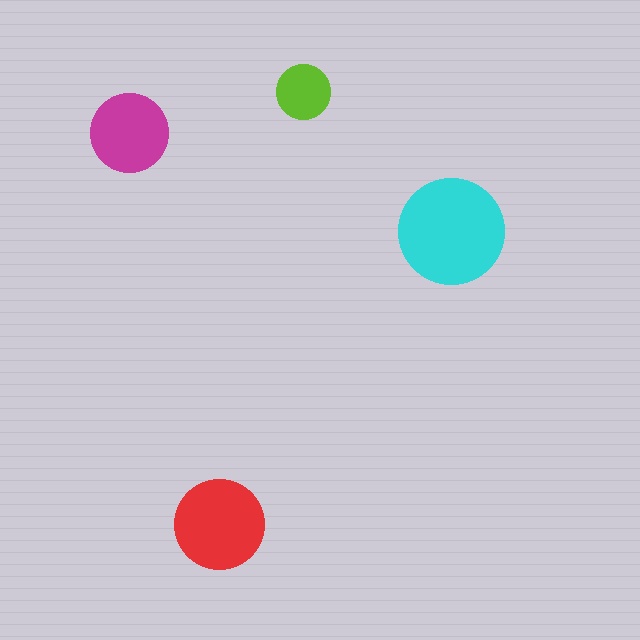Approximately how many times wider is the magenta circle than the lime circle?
About 1.5 times wider.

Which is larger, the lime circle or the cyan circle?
The cyan one.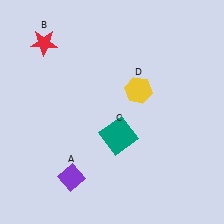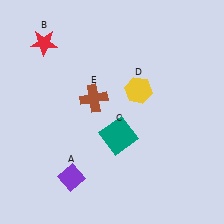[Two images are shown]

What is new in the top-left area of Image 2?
A brown cross (E) was added in the top-left area of Image 2.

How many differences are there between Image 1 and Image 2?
There is 1 difference between the two images.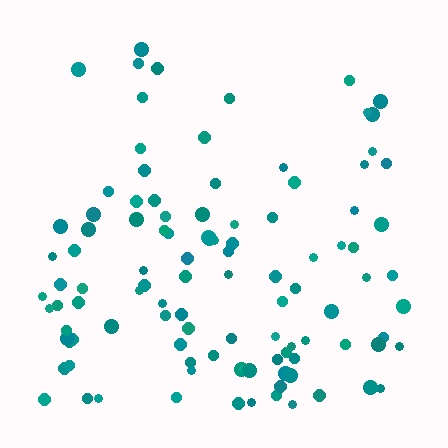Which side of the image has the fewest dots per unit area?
The top.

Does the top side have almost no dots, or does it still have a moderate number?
Still a moderate number, just noticeably fewer than the bottom.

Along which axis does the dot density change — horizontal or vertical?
Vertical.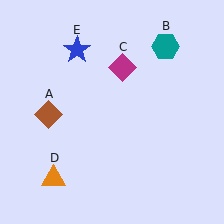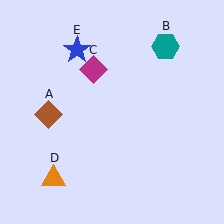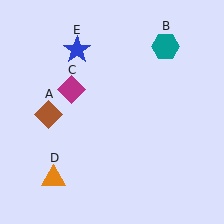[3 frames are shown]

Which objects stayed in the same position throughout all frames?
Brown diamond (object A) and teal hexagon (object B) and orange triangle (object D) and blue star (object E) remained stationary.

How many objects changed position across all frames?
1 object changed position: magenta diamond (object C).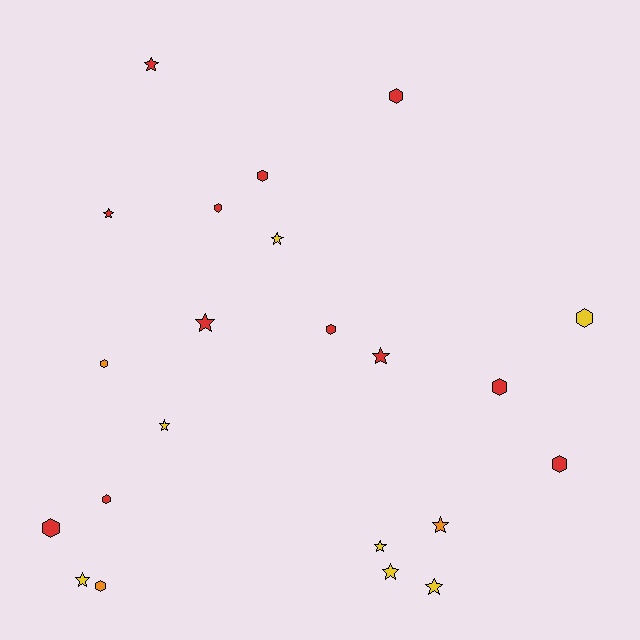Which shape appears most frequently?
Star, with 11 objects.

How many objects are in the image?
There are 22 objects.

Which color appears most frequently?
Red, with 12 objects.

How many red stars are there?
There are 4 red stars.